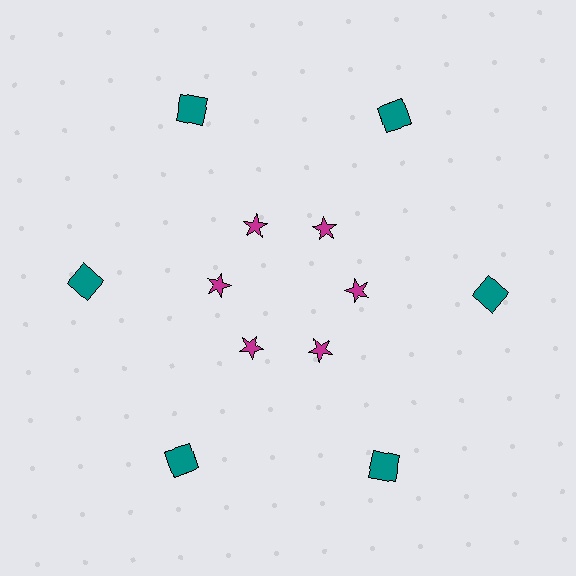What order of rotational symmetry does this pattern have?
This pattern has 6-fold rotational symmetry.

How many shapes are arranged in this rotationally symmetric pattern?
There are 12 shapes, arranged in 6 groups of 2.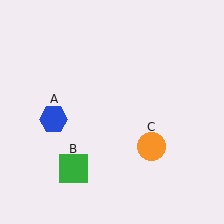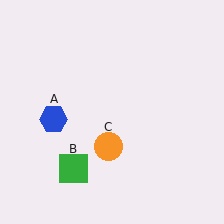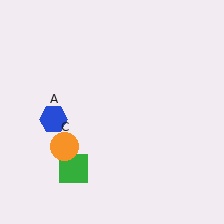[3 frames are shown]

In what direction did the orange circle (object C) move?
The orange circle (object C) moved left.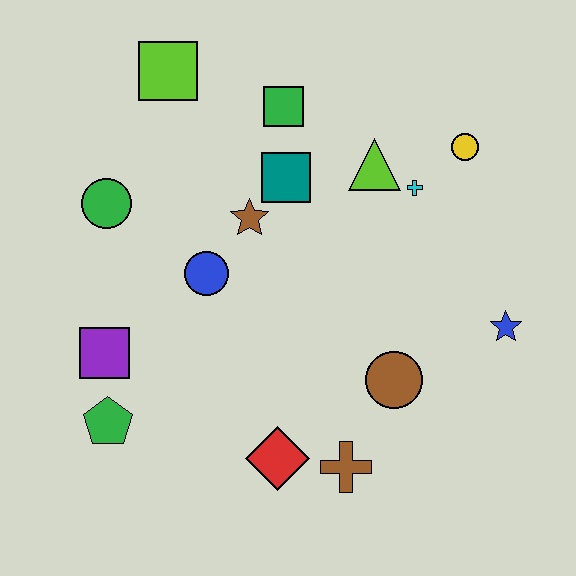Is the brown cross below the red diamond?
Yes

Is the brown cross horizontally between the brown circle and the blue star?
No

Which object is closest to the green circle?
The blue circle is closest to the green circle.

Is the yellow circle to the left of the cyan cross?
No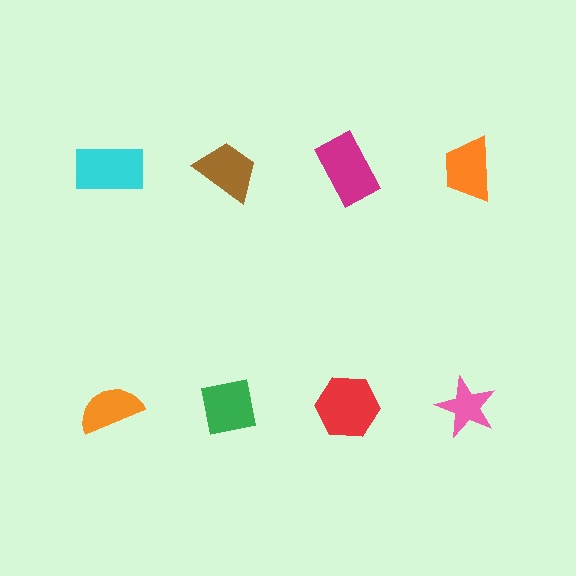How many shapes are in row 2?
4 shapes.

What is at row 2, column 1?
An orange semicircle.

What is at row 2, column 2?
A green square.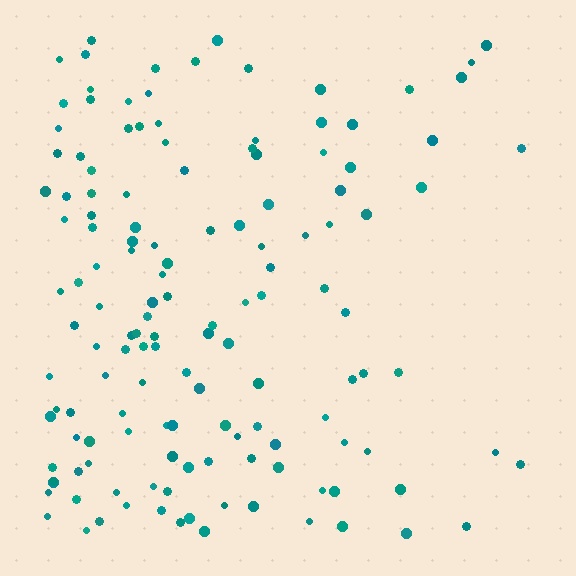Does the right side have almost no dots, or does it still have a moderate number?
Still a moderate number, just noticeably fewer than the left.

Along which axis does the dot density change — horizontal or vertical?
Horizontal.